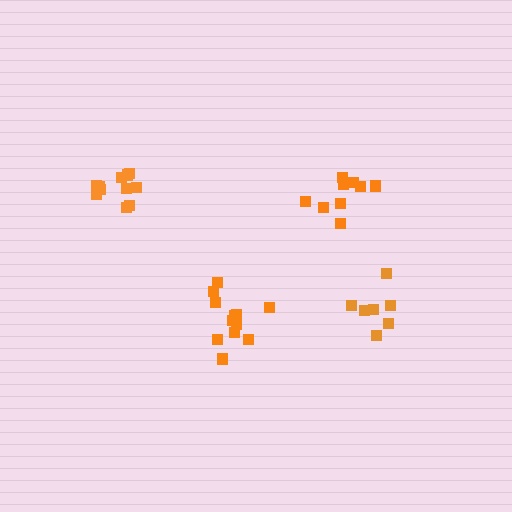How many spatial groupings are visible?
There are 4 spatial groupings.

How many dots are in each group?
Group 1: 9 dots, Group 2: 7 dots, Group 3: 11 dots, Group 4: 12 dots (39 total).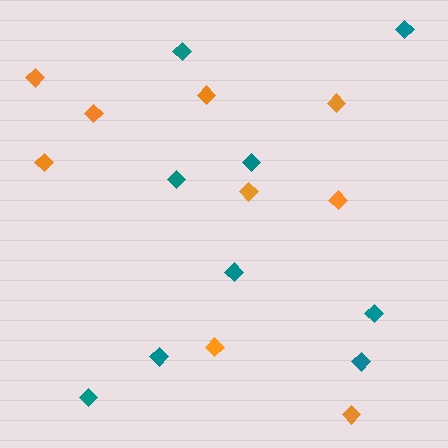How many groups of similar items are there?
There are 2 groups: one group of orange diamonds (9) and one group of teal diamonds (9).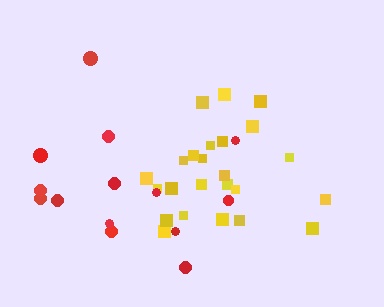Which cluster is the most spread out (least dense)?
Red.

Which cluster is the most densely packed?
Yellow.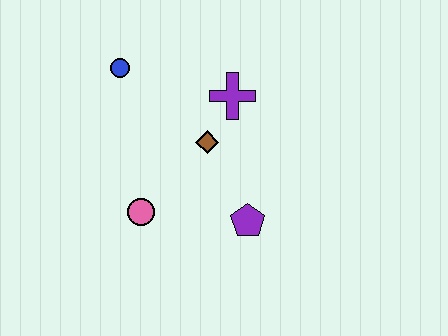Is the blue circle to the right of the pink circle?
No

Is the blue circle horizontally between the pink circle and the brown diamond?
No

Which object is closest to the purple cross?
The brown diamond is closest to the purple cross.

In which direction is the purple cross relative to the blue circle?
The purple cross is to the right of the blue circle.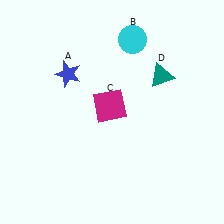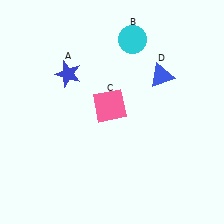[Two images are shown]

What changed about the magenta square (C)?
In Image 1, C is magenta. In Image 2, it changed to pink.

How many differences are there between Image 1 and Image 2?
There are 2 differences between the two images.